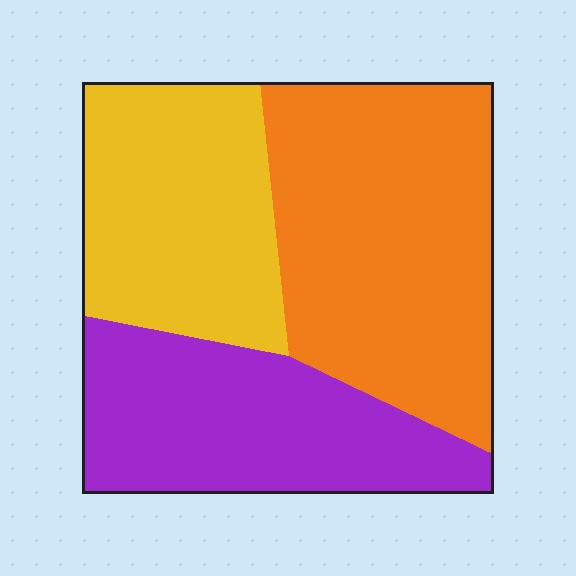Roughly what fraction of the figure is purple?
Purple covers around 30% of the figure.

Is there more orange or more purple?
Orange.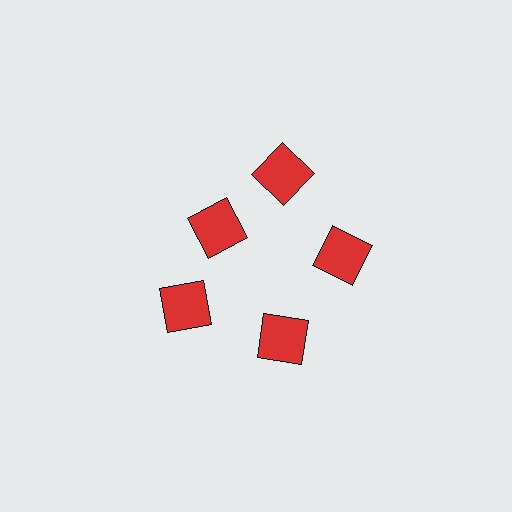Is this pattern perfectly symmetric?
No. The 5 red squares are arranged in a ring, but one element near the 10 o'clock position is pulled inward toward the center, breaking the 5-fold rotational symmetry.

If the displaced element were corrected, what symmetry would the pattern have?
It would have 5-fold rotational symmetry — the pattern would map onto itself every 72 degrees.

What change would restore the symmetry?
The symmetry would be restored by moving it outward, back onto the ring so that all 5 squares sit at equal angles and equal distance from the center.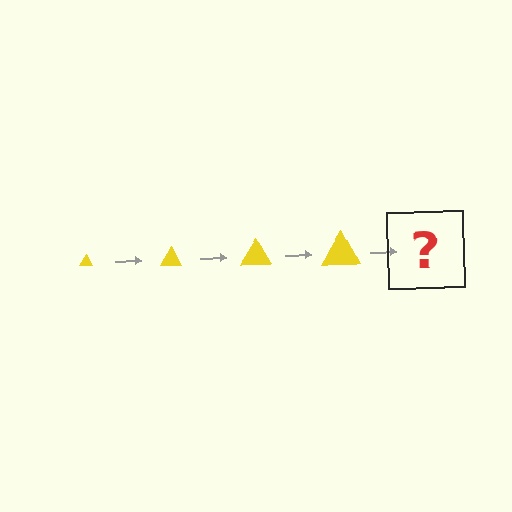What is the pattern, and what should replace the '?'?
The pattern is that the triangle gets progressively larger each step. The '?' should be a yellow triangle, larger than the previous one.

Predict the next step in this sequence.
The next step is a yellow triangle, larger than the previous one.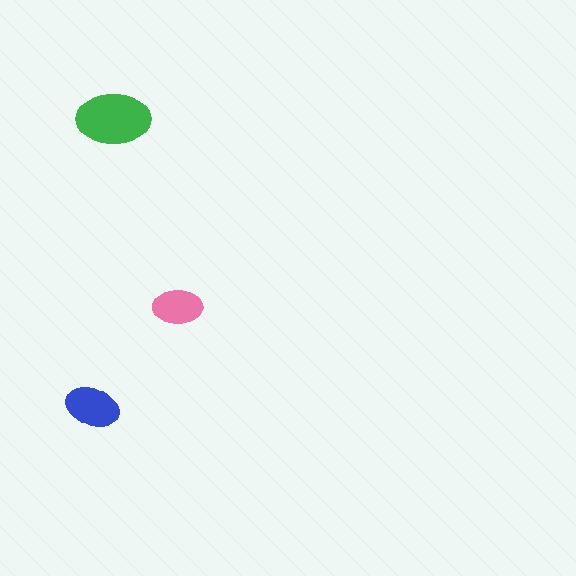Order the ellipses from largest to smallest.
the green one, the blue one, the pink one.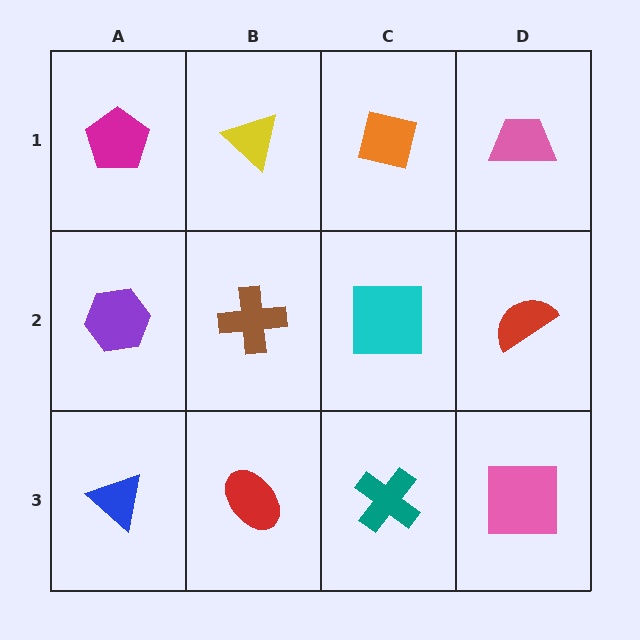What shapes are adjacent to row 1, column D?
A red semicircle (row 2, column D), an orange square (row 1, column C).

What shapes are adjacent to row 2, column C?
An orange square (row 1, column C), a teal cross (row 3, column C), a brown cross (row 2, column B), a red semicircle (row 2, column D).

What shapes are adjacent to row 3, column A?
A purple hexagon (row 2, column A), a red ellipse (row 3, column B).